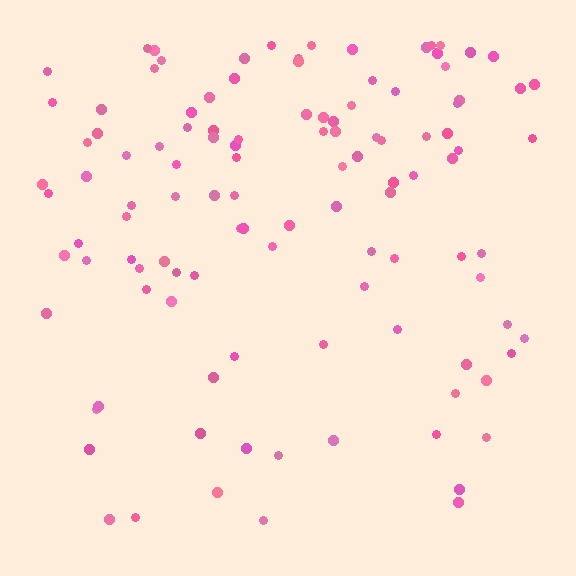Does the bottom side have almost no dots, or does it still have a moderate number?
Still a moderate number, just noticeably fewer than the top.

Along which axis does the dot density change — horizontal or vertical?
Vertical.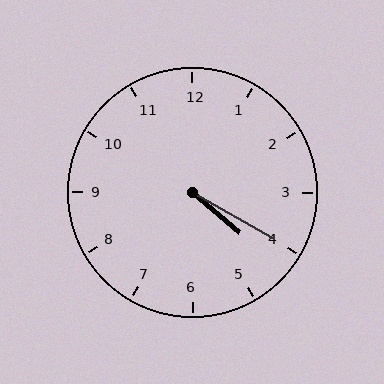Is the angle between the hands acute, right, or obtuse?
It is acute.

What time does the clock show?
4:20.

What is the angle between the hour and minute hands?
Approximately 10 degrees.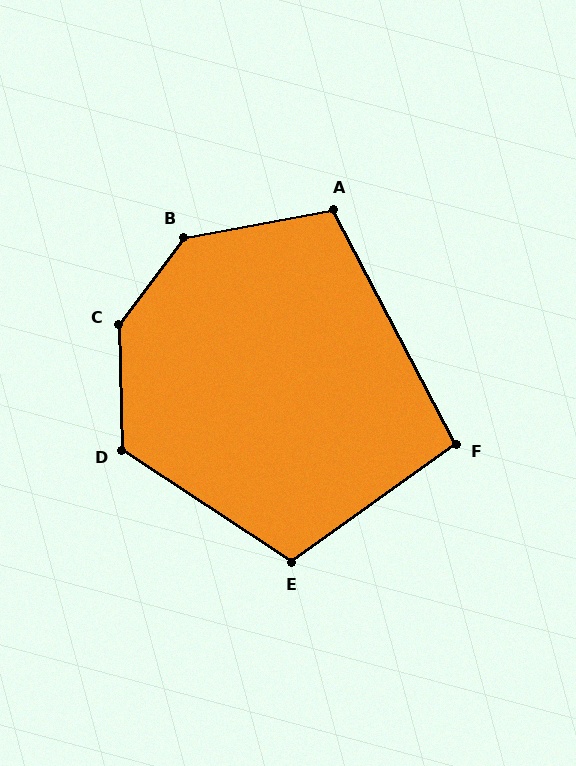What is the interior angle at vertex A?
Approximately 107 degrees (obtuse).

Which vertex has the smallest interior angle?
F, at approximately 98 degrees.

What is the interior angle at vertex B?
Approximately 137 degrees (obtuse).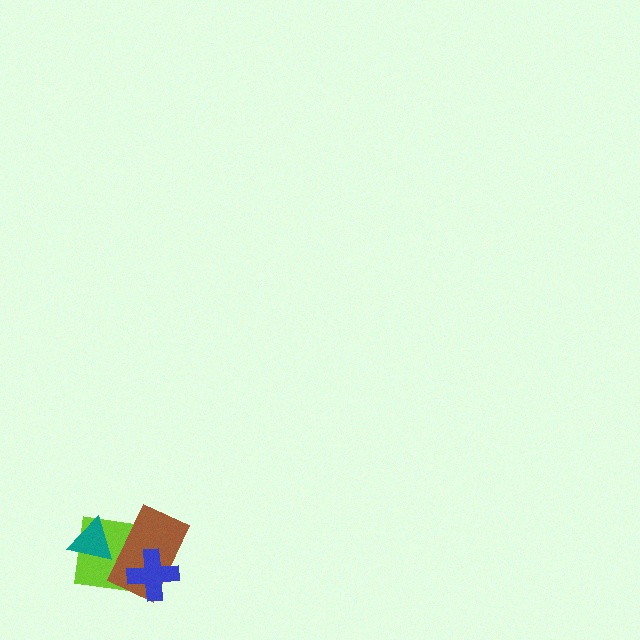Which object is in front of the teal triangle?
The brown rectangle is in front of the teal triangle.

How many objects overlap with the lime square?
3 objects overlap with the lime square.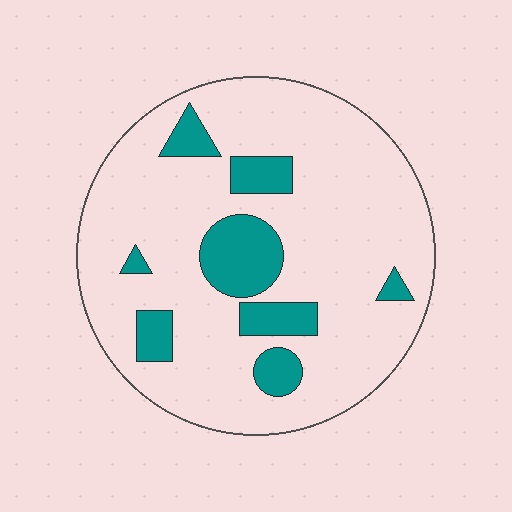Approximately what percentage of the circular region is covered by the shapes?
Approximately 15%.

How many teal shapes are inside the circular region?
8.